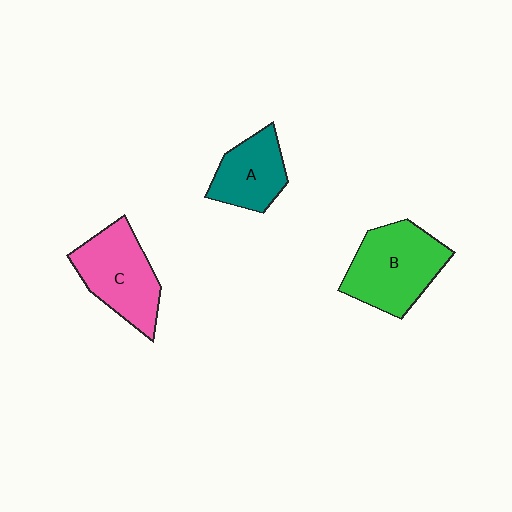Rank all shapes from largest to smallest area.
From largest to smallest: B (green), C (pink), A (teal).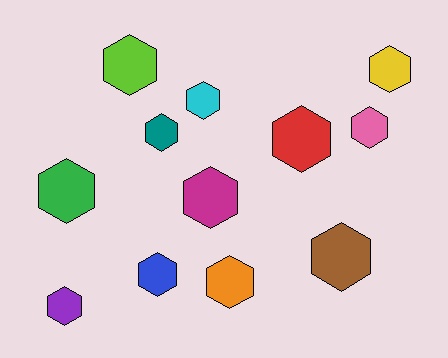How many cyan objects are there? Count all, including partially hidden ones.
There is 1 cyan object.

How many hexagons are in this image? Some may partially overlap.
There are 12 hexagons.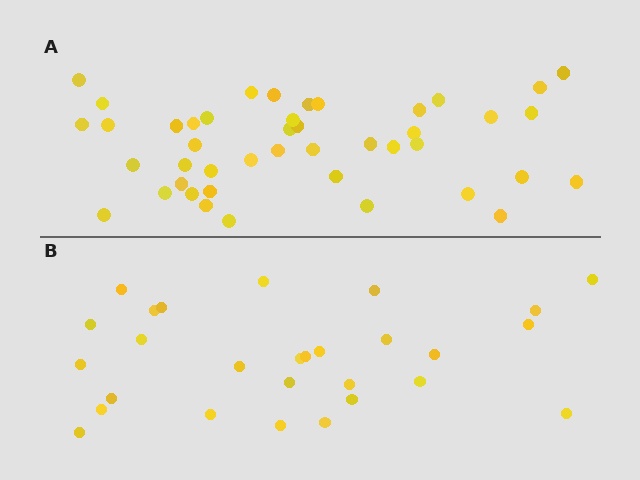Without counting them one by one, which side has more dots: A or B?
Region A (the top region) has more dots.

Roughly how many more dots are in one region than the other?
Region A has approximately 15 more dots than region B.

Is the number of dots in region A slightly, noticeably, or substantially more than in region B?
Region A has substantially more. The ratio is roughly 1.6 to 1.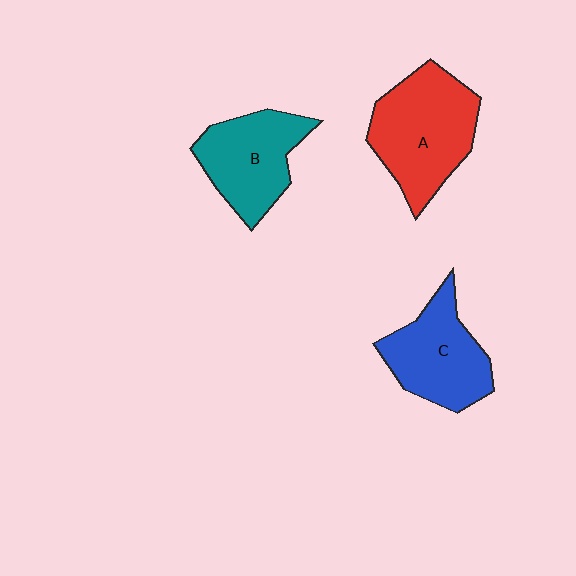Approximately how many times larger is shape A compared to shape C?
Approximately 1.3 times.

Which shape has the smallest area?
Shape B (teal).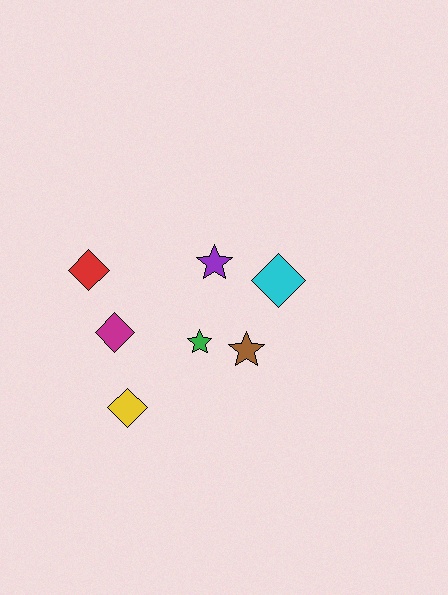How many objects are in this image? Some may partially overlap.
There are 7 objects.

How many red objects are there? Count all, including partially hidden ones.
There is 1 red object.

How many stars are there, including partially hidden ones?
There are 3 stars.